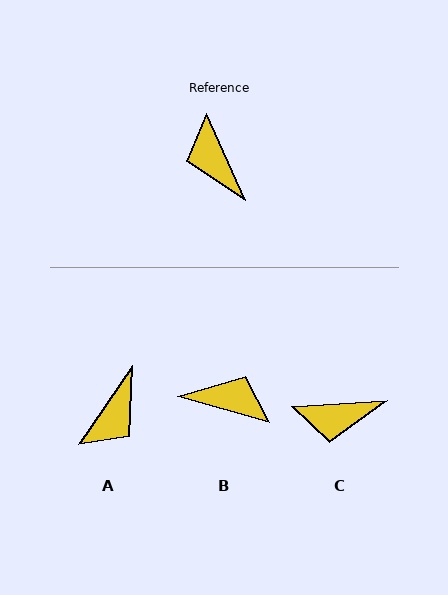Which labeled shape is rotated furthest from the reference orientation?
B, about 130 degrees away.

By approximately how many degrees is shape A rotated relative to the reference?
Approximately 121 degrees counter-clockwise.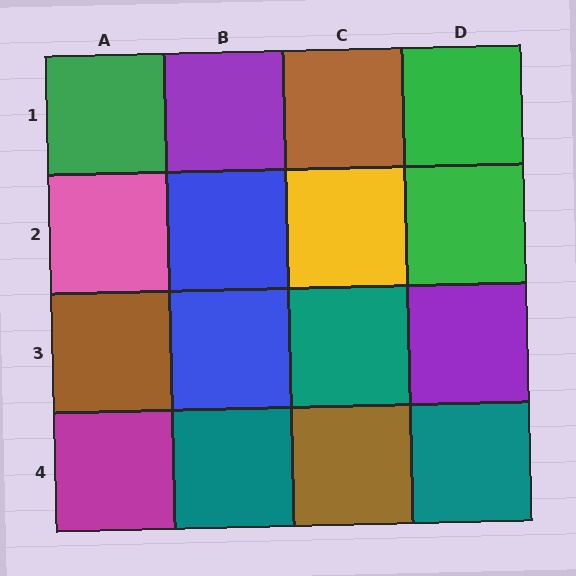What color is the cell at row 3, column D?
Purple.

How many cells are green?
3 cells are green.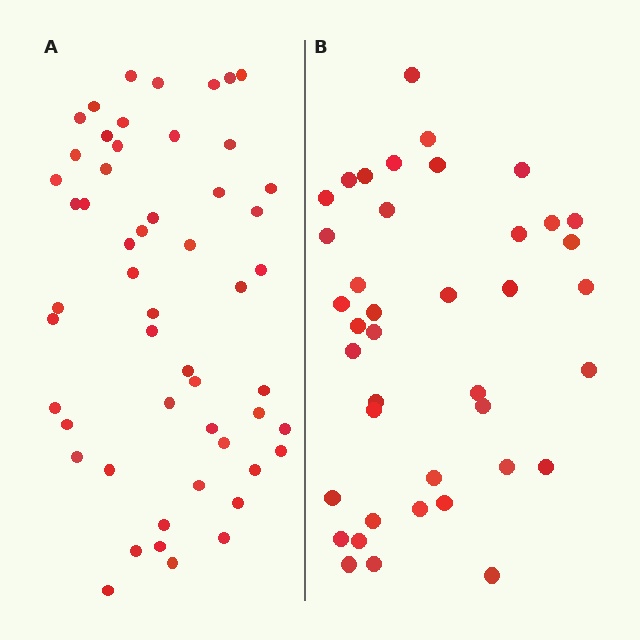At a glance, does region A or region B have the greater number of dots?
Region A (the left region) has more dots.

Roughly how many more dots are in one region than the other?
Region A has approximately 15 more dots than region B.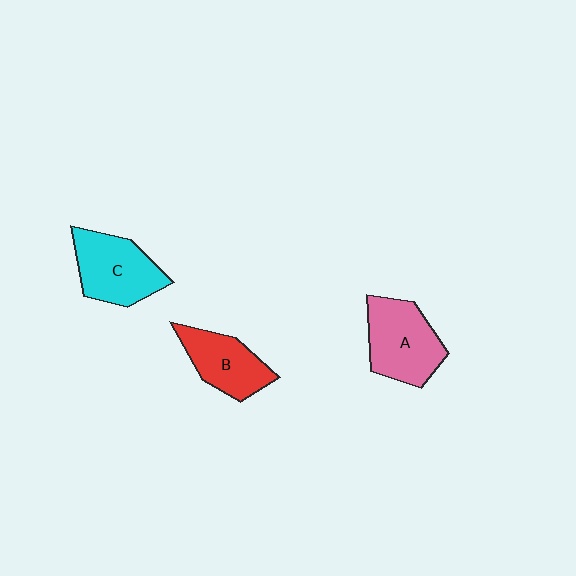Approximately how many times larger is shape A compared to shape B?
Approximately 1.2 times.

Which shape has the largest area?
Shape A (pink).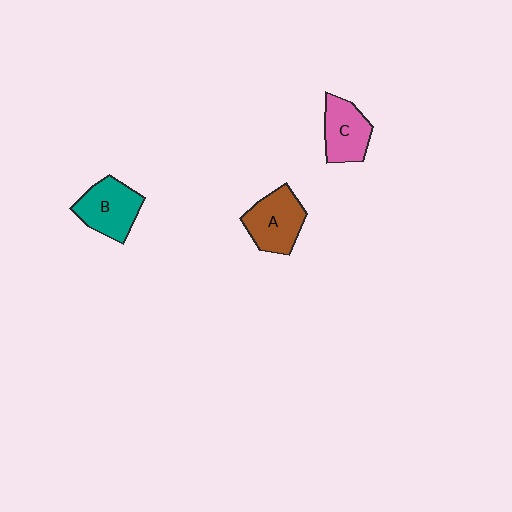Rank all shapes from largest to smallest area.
From largest to smallest: A (brown), B (teal), C (pink).